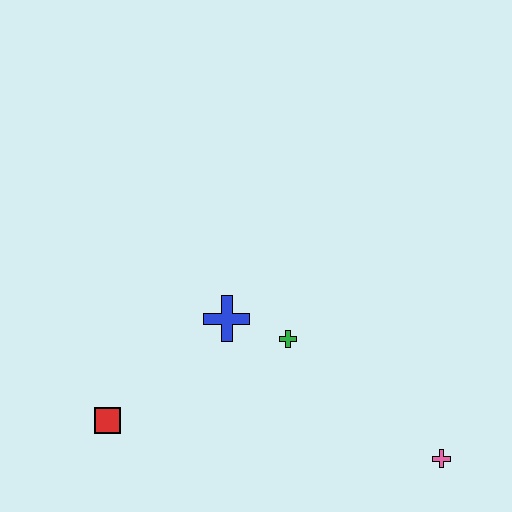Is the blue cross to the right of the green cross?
No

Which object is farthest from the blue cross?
The pink cross is farthest from the blue cross.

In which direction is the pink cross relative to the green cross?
The pink cross is to the right of the green cross.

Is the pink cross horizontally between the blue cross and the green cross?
No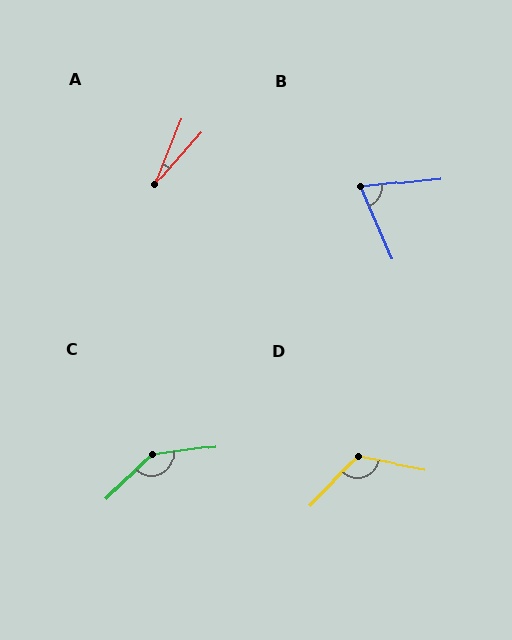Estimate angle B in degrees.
Approximately 72 degrees.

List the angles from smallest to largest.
A (20°), B (72°), D (123°), C (143°).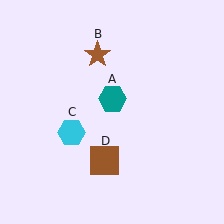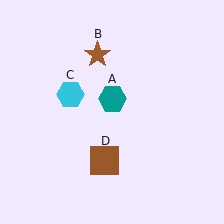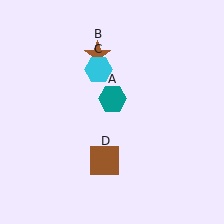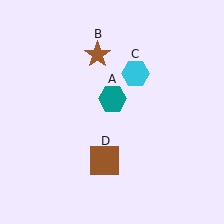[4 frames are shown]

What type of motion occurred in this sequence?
The cyan hexagon (object C) rotated clockwise around the center of the scene.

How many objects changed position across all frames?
1 object changed position: cyan hexagon (object C).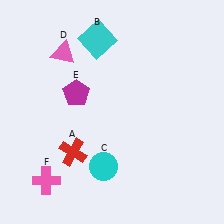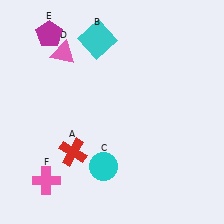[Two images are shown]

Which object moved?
The magenta pentagon (E) moved up.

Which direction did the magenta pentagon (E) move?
The magenta pentagon (E) moved up.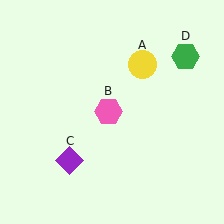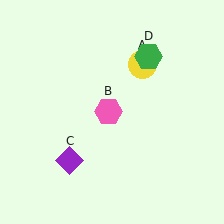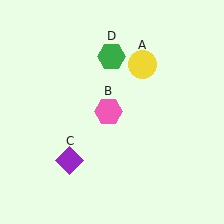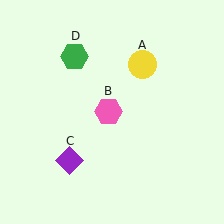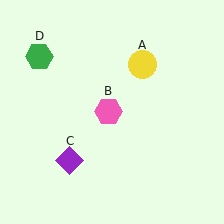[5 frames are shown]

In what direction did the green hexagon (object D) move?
The green hexagon (object D) moved left.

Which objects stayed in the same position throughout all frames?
Yellow circle (object A) and pink hexagon (object B) and purple diamond (object C) remained stationary.